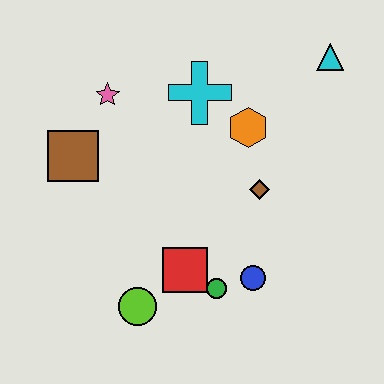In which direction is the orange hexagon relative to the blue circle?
The orange hexagon is above the blue circle.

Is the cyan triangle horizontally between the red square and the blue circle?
No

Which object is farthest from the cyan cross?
The lime circle is farthest from the cyan cross.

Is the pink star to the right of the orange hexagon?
No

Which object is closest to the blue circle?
The green circle is closest to the blue circle.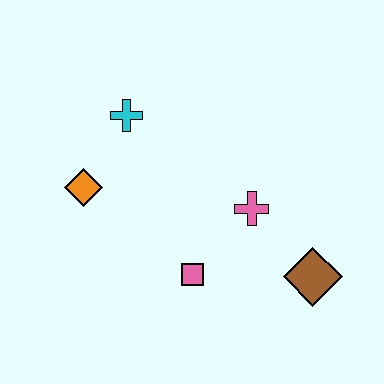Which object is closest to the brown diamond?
The pink cross is closest to the brown diamond.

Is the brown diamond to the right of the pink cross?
Yes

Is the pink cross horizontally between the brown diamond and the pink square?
Yes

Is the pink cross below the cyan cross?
Yes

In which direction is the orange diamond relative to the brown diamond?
The orange diamond is to the left of the brown diamond.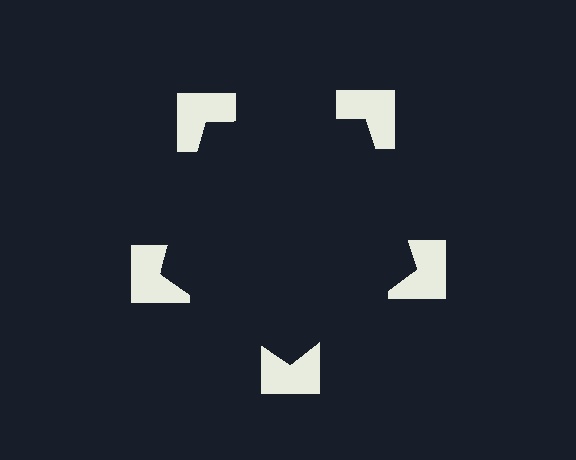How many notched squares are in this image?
There are 5 — one at each vertex of the illusory pentagon.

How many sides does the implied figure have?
5 sides.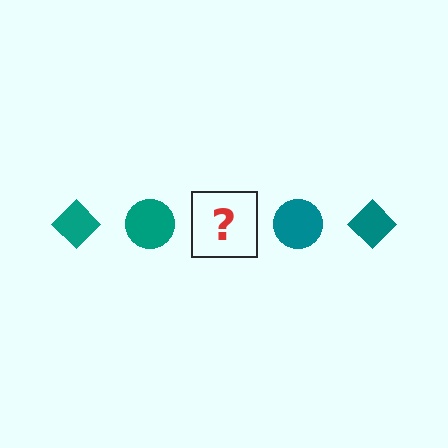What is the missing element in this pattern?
The missing element is a teal diamond.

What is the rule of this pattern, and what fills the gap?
The rule is that the pattern cycles through diamond, circle shapes in teal. The gap should be filled with a teal diamond.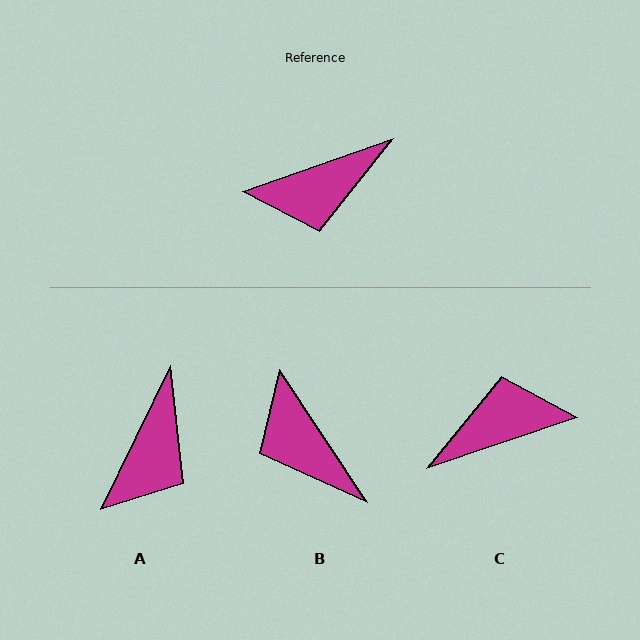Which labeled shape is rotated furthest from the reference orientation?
C, about 179 degrees away.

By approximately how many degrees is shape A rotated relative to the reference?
Approximately 45 degrees counter-clockwise.